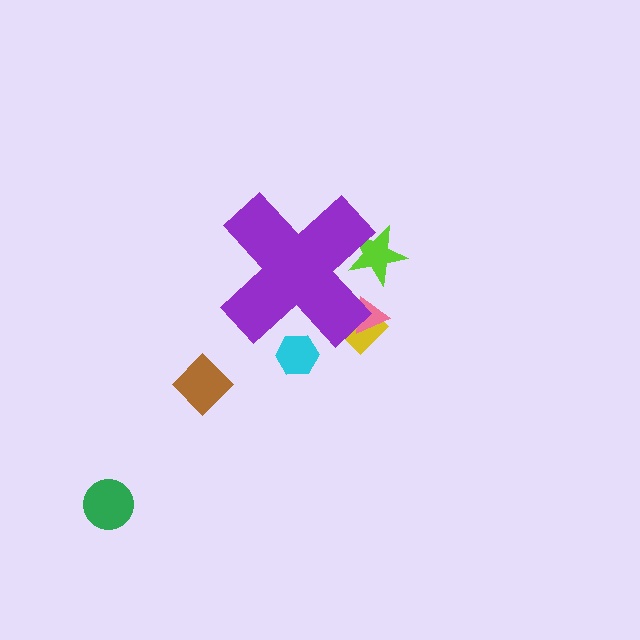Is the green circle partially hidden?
No, the green circle is fully visible.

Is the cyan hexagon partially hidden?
Yes, the cyan hexagon is partially hidden behind the purple cross.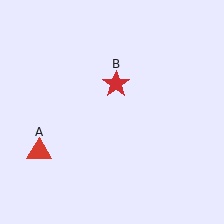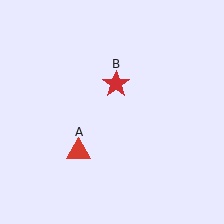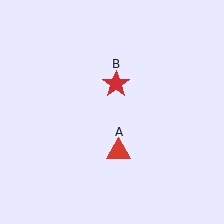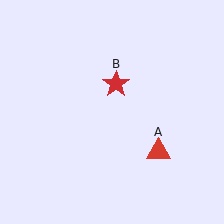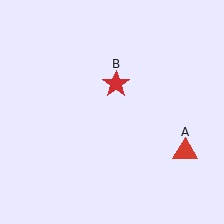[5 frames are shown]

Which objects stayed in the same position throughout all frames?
Red star (object B) remained stationary.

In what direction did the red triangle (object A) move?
The red triangle (object A) moved right.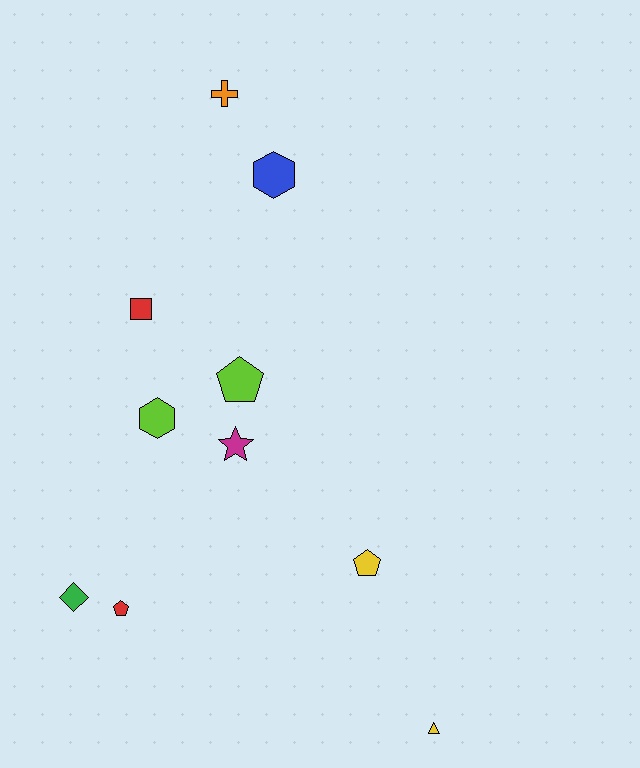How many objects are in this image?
There are 10 objects.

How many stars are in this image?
There is 1 star.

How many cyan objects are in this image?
There are no cyan objects.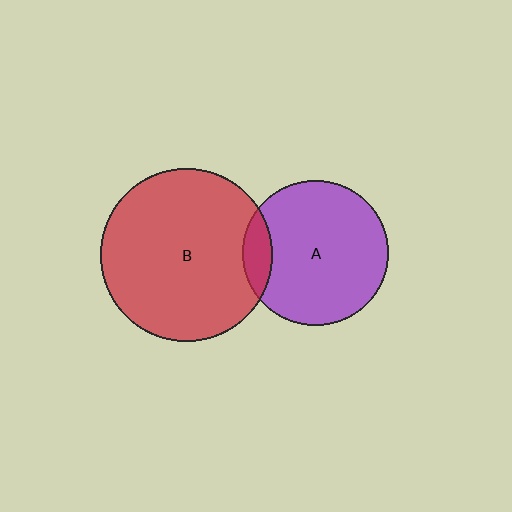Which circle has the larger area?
Circle B (red).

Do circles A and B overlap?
Yes.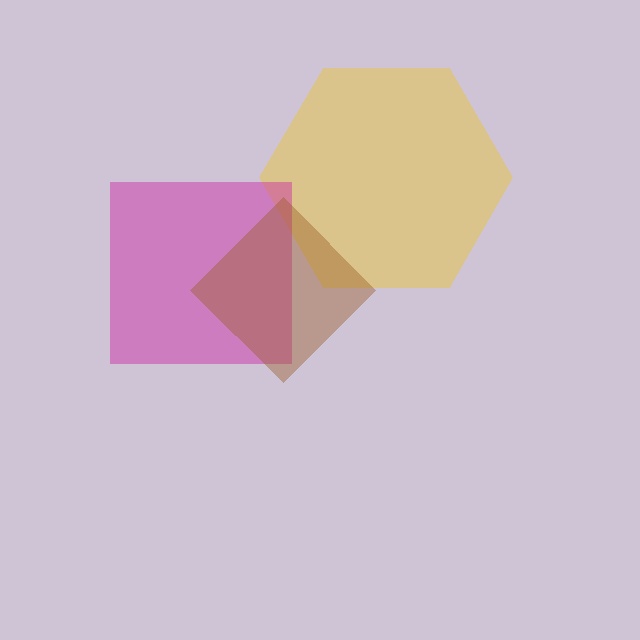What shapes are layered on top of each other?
The layered shapes are: a yellow hexagon, a magenta square, a brown diamond.